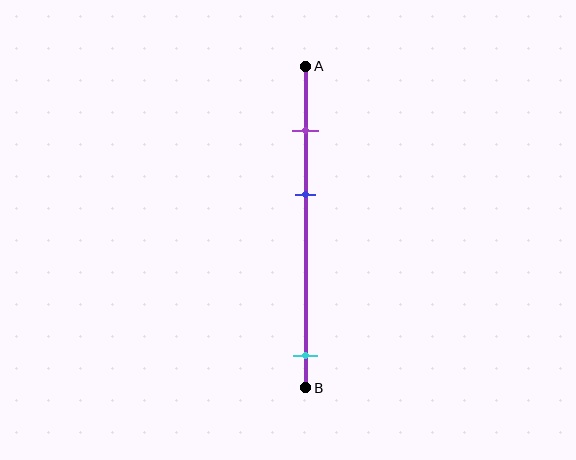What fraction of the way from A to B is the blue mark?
The blue mark is approximately 40% (0.4) of the way from A to B.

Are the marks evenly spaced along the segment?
No, the marks are not evenly spaced.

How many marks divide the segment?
There are 3 marks dividing the segment.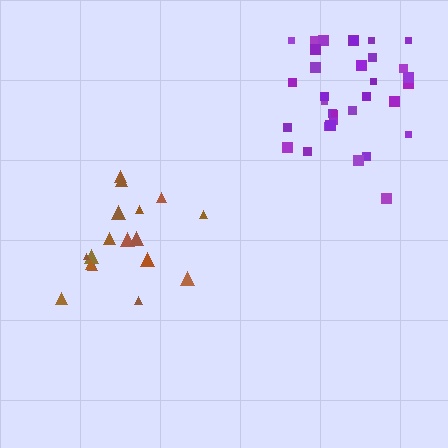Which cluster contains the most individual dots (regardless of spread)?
Purple (35).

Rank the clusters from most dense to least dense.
purple, brown.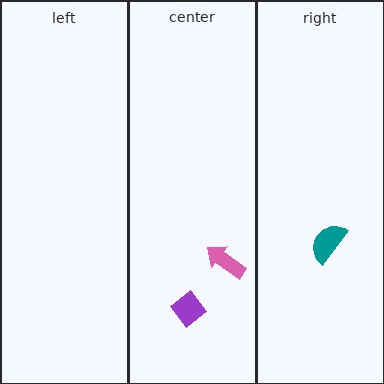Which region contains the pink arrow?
The center region.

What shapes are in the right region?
The teal semicircle.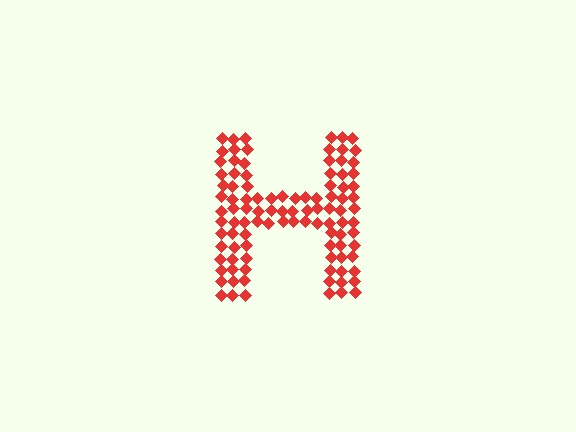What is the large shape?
The large shape is the letter H.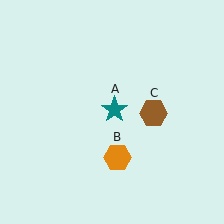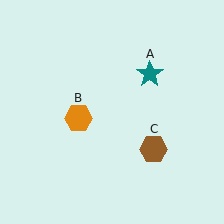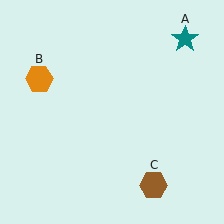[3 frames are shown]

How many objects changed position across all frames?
3 objects changed position: teal star (object A), orange hexagon (object B), brown hexagon (object C).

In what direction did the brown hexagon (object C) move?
The brown hexagon (object C) moved down.